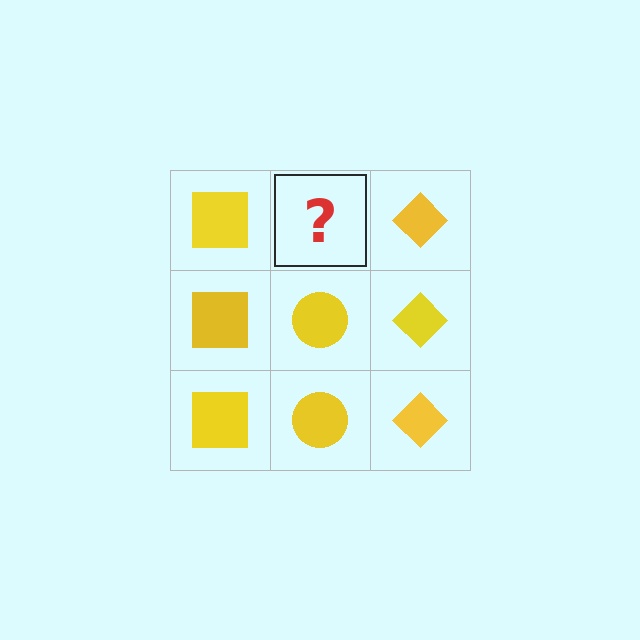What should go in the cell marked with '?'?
The missing cell should contain a yellow circle.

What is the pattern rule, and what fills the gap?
The rule is that each column has a consistent shape. The gap should be filled with a yellow circle.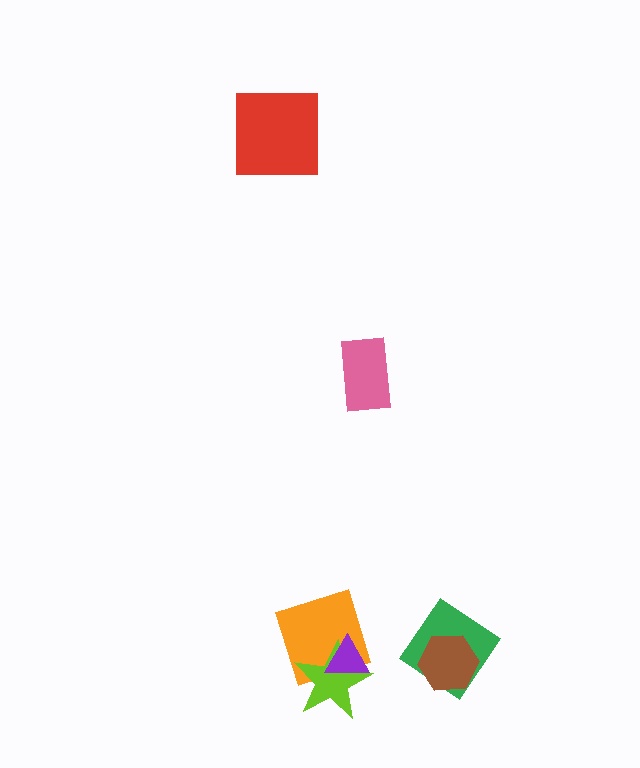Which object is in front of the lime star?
The purple triangle is in front of the lime star.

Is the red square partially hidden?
No, no other shape covers it.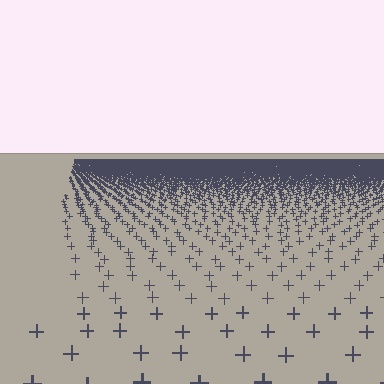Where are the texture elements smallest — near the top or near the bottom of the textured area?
Near the top.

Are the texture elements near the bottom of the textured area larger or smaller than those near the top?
Larger. Near the bottom, elements are closer to the viewer and appear at a bigger on-screen size.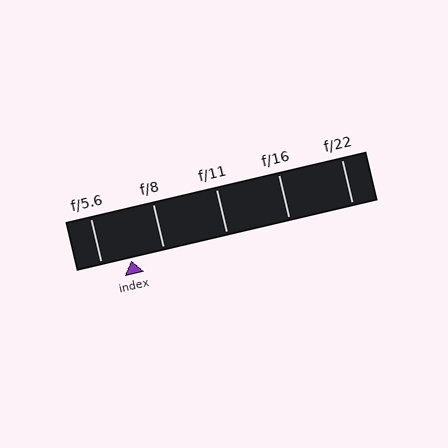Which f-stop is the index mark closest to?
The index mark is closest to f/5.6.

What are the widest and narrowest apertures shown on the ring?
The widest aperture shown is f/5.6 and the narrowest is f/22.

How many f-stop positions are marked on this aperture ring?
There are 5 f-stop positions marked.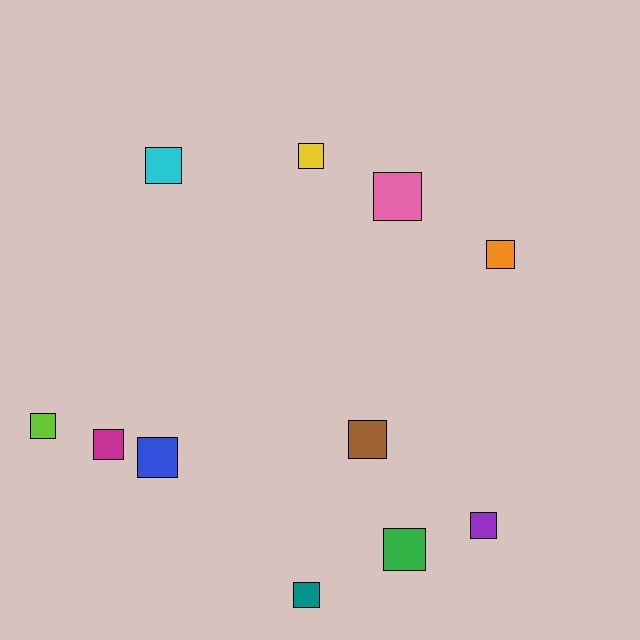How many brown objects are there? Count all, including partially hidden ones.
There is 1 brown object.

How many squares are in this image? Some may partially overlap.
There are 11 squares.